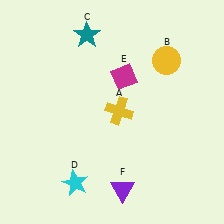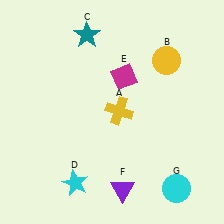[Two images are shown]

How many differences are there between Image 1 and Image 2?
There is 1 difference between the two images.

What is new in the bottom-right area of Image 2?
A cyan circle (G) was added in the bottom-right area of Image 2.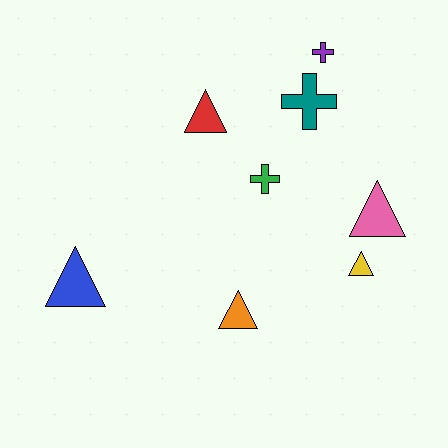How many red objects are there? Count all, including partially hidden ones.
There is 1 red object.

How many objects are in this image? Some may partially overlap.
There are 8 objects.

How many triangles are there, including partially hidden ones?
There are 5 triangles.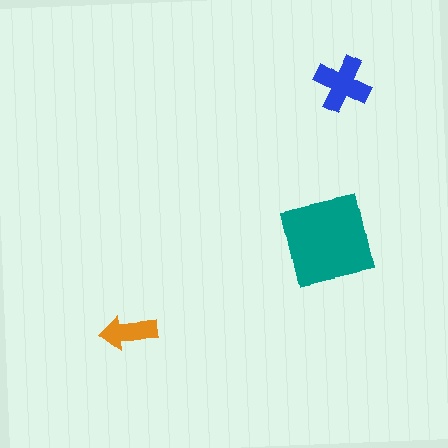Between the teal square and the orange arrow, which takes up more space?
The teal square.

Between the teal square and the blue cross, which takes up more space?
The teal square.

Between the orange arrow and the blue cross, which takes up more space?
The blue cross.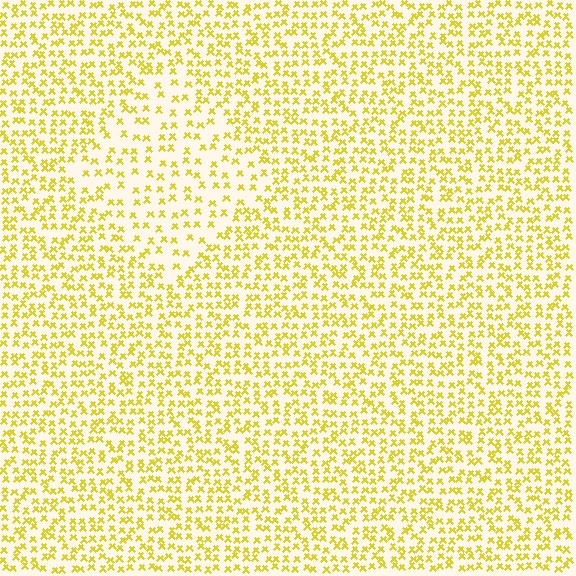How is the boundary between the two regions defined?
The boundary is defined by a change in element density (approximately 1.8x ratio). All elements are the same color, size, and shape.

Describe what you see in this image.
The image contains small yellow elements arranged at two different densities. A diamond-shaped region is visible where the elements are less densely packed than the surrounding area.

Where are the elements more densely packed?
The elements are more densely packed outside the diamond boundary.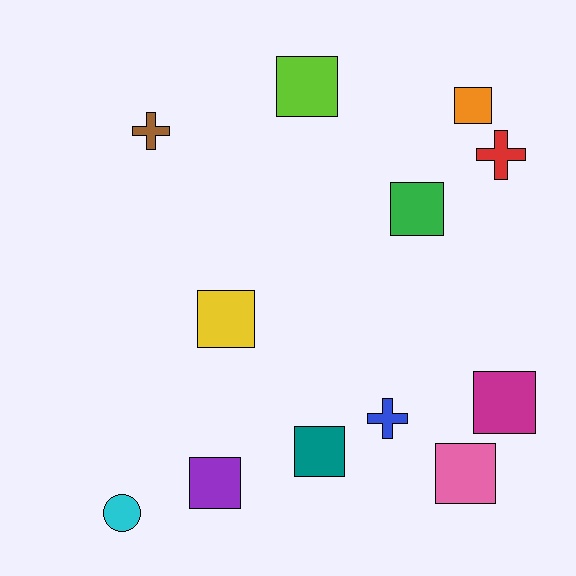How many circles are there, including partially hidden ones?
There is 1 circle.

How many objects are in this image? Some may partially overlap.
There are 12 objects.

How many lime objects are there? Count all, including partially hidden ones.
There is 1 lime object.